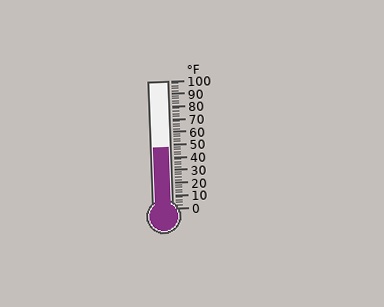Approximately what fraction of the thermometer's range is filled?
The thermometer is filled to approximately 50% of its range.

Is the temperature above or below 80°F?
The temperature is below 80°F.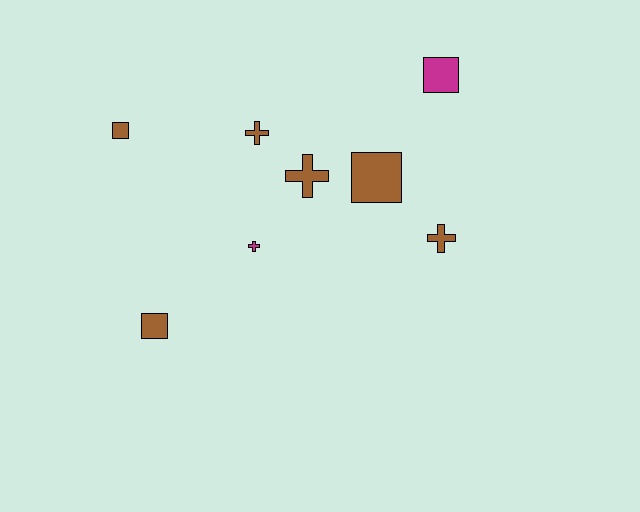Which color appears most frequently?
Brown, with 6 objects.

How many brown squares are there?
There are 3 brown squares.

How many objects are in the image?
There are 8 objects.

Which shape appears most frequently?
Square, with 4 objects.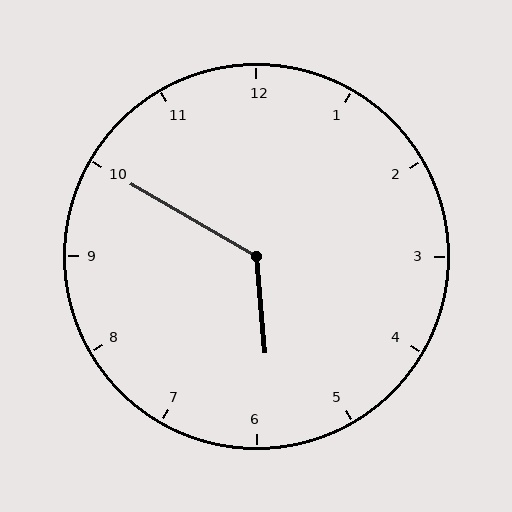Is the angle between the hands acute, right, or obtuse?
It is obtuse.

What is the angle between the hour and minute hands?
Approximately 125 degrees.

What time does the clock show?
5:50.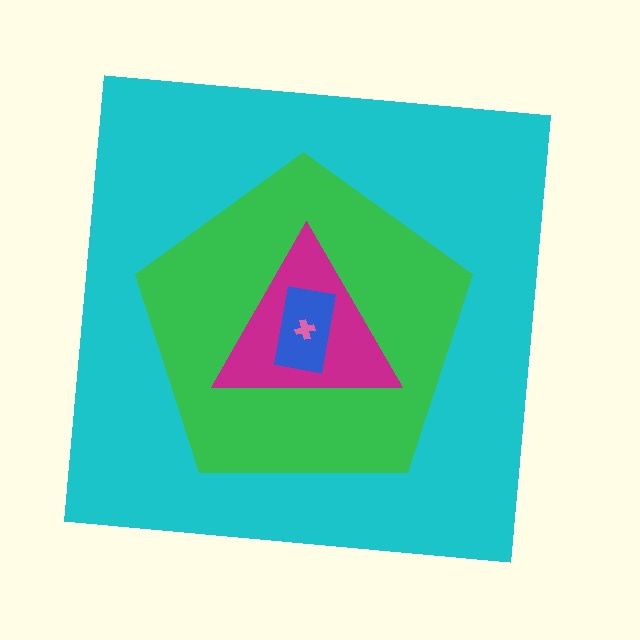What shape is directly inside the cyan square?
The green pentagon.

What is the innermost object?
The pink cross.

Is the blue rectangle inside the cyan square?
Yes.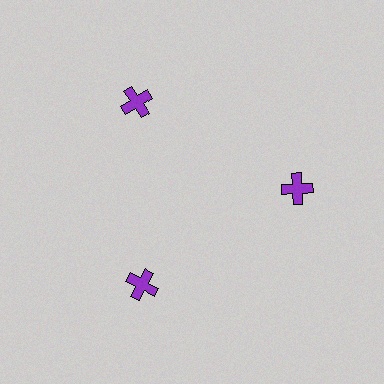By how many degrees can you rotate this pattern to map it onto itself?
The pattern maps onto itself every 120 degrees of rotation.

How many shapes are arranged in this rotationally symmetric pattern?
There are 3 shapes, arranged in 3 groups of 1.